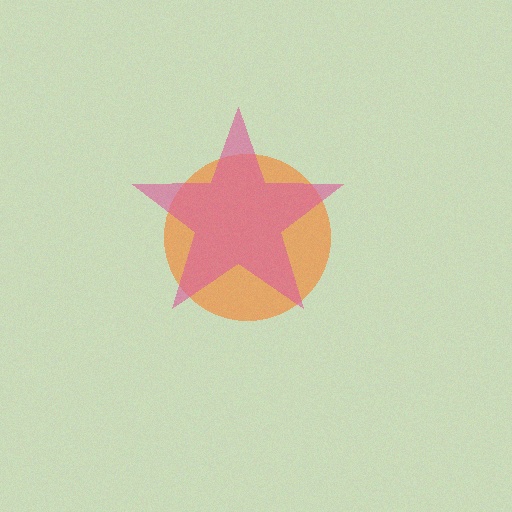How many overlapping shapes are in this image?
There are 2 overlapping shapes in the image.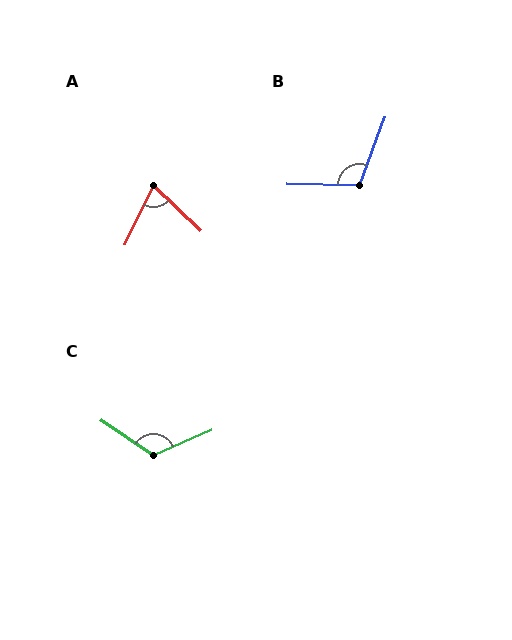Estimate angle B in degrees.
Approximately 110 degrees.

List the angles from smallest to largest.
A (71°), B (110°), C (122°).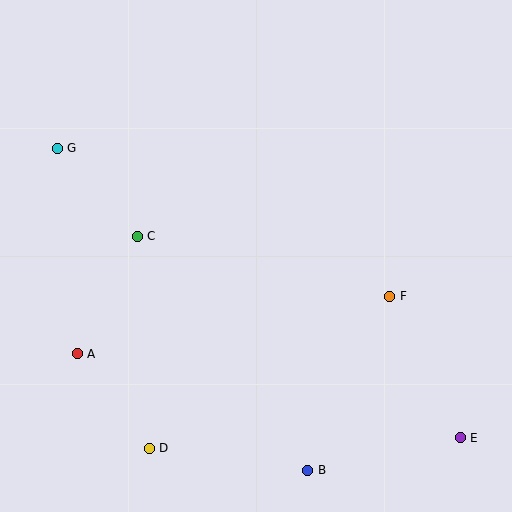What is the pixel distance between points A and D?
The distance between A and D is 119 pixels.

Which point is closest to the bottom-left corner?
Point D is closest to the bottom-left corner.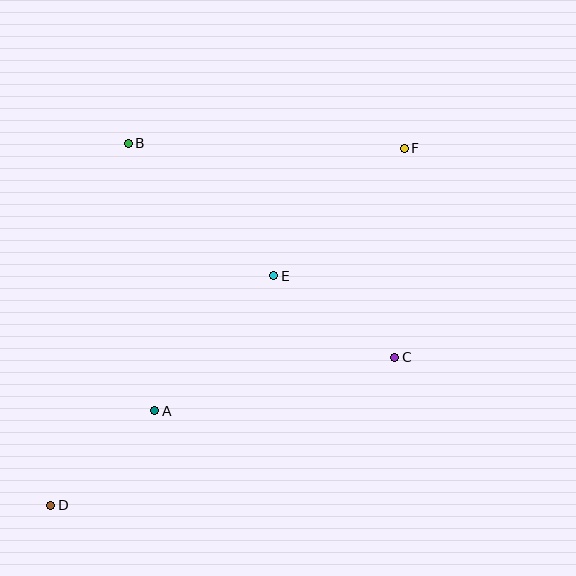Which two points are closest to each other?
Points A and D are closest to each other.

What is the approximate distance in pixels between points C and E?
The distance between C and E is approximately 146 pixels.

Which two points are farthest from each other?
Points D and F are farthest from each other.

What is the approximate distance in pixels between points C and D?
The distance between C and D is approximately 374 pixels.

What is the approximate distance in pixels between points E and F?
The distance between E and F is approximately 183 pixels.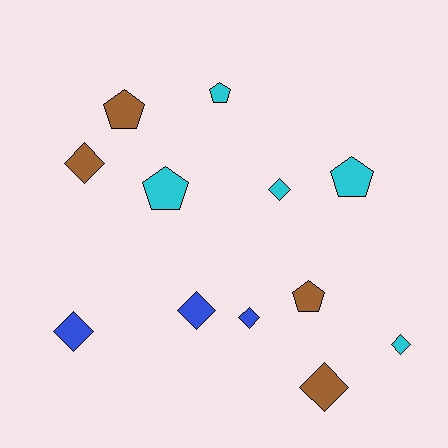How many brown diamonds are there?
There are 2 brown diamonds.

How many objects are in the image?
There are 12 objects.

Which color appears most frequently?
Cyan, with 5 objects.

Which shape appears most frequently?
Diamond, with 7 objects.